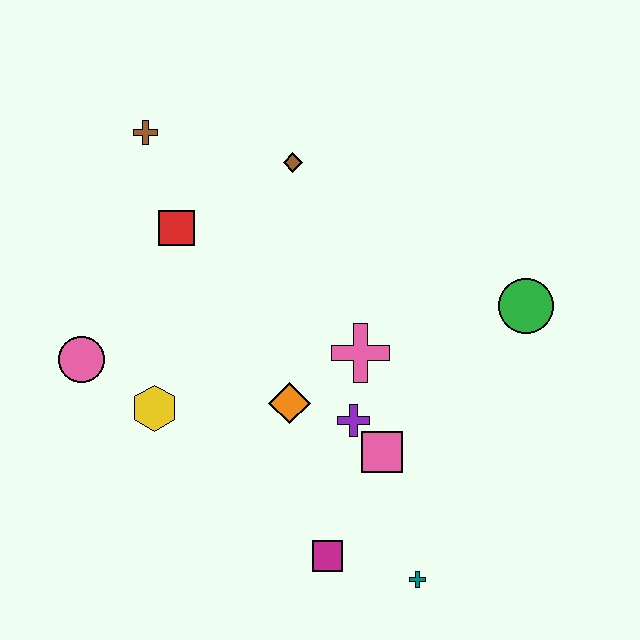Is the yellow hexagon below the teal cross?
No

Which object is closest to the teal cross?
The magenta square is closest to the teal cross.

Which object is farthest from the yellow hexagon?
The green circle is farthest from the yellow hexagon.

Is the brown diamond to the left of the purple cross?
Yes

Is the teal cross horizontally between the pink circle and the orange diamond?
No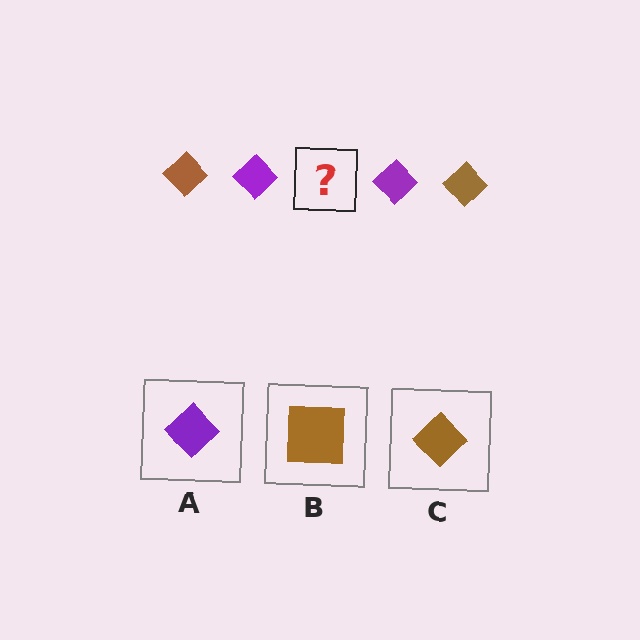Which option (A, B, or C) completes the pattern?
C.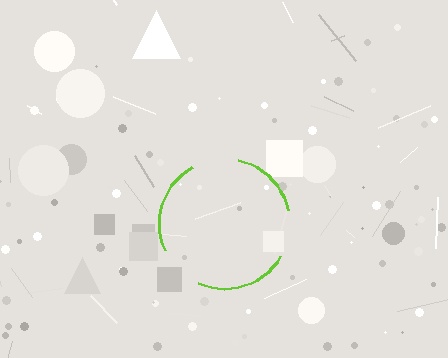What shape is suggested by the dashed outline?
The dashed outline suggests a circle.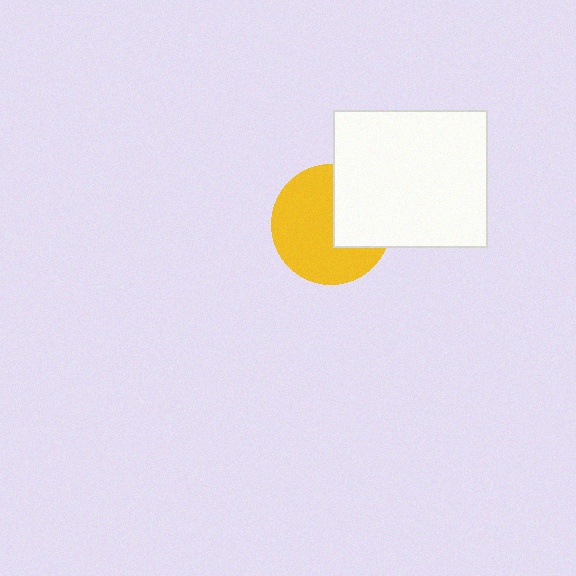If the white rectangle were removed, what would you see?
You would see the complete yellow circle.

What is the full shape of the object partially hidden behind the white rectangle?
The partially hidden object is a yellow circle.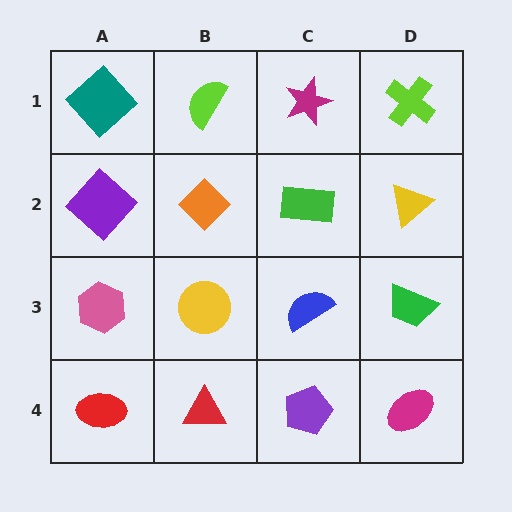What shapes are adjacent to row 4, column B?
A yellow circle (row 3, column B), a red ellipse (row 4, column A), a purple pentagon (row 4, column C).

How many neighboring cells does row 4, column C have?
3.